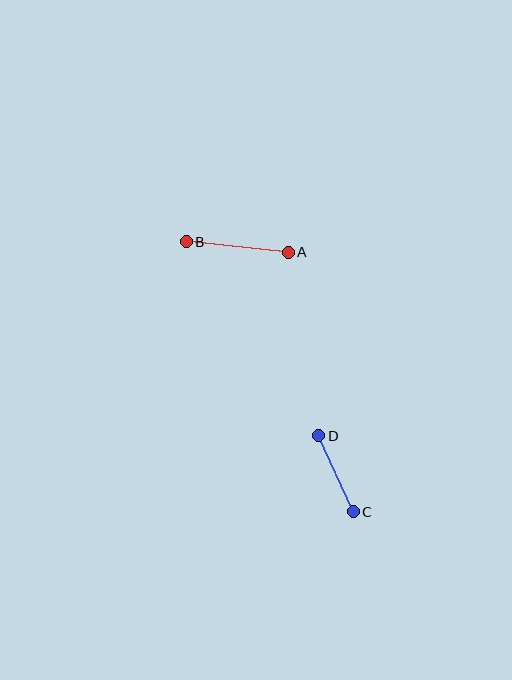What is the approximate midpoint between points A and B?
The midpoint is at approximately (237, 247) pixels.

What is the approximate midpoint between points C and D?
The midpoint is at approximately (336, 474) pixels.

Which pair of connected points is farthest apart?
Points A and B are farthest apart.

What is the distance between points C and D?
The distance is approximately 84 pixels.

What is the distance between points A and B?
The distance is approximately 102 pixels.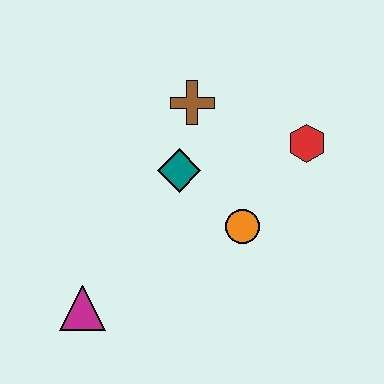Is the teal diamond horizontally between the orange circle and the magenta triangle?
Yes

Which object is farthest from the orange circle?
The magenta triangle is farthest from the orange circle.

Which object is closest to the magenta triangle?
The teal diamond is closest to the magenta triangle.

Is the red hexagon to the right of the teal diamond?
Yes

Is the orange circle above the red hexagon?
No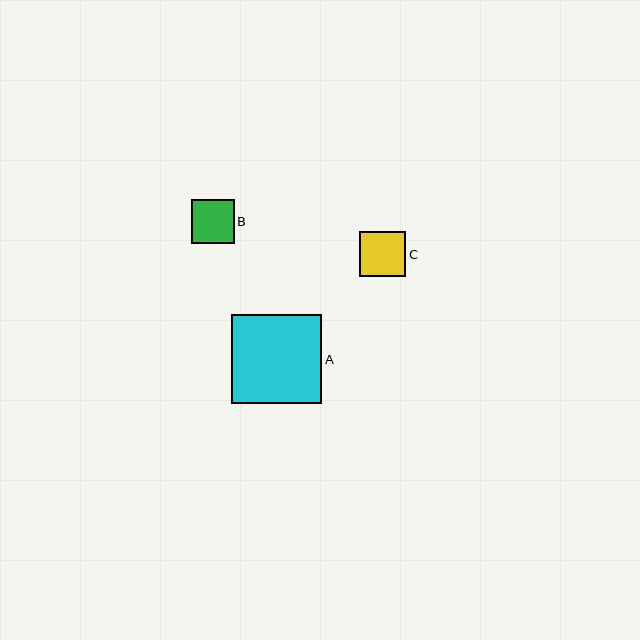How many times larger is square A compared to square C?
Square A is approximately 2.0 times the size of square C.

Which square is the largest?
Square A is the largest with a size of approximately 90 pixels.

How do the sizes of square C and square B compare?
Square C and square B are approximately the same size.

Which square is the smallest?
Square B is the smallest with a size of approximately 43 pixels.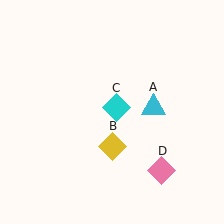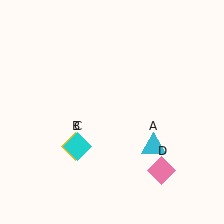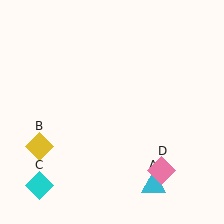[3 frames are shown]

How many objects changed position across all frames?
3 objects changed position: cyan triangle (object A), yellow diamond (object B), cyan diamond (object C).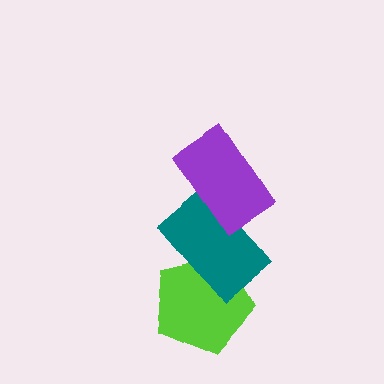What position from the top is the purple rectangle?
The purple rectangle is 1st from the top.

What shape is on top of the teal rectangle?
The purple rectangle is on top of the teal rectangle.